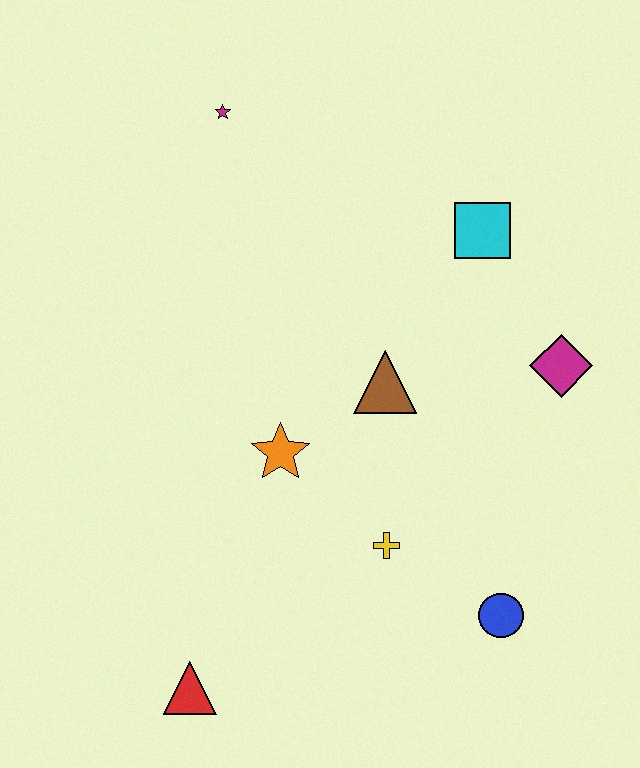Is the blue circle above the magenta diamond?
No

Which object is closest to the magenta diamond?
The cyan square is closest to the magenta diamond.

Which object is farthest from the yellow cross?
The magenta star is farthest from the yellow cross.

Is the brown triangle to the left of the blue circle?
Yes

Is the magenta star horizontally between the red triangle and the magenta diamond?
Yes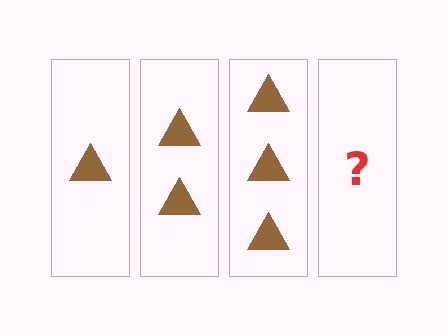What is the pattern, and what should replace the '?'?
The pattern is that each step adds one more triangle. The '?' should be 4 triangles.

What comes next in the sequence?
The next element should be 4 triangles.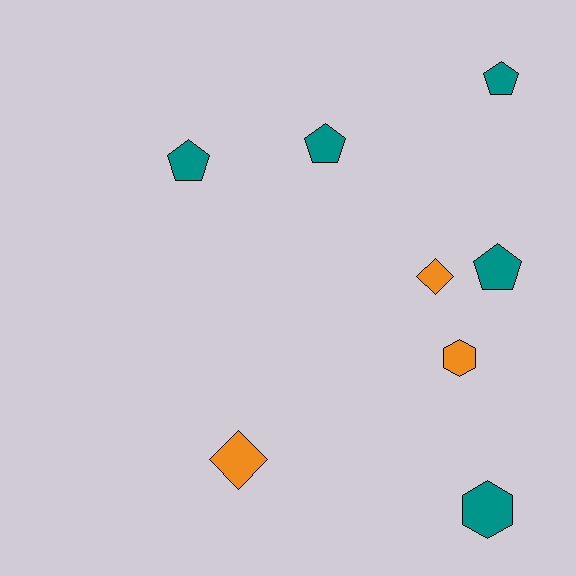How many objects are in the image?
There are 8 objects.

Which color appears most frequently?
Teal, with 5 objects.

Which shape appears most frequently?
Pentagon, with 4 objects.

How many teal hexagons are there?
There is 1 teal hexagon.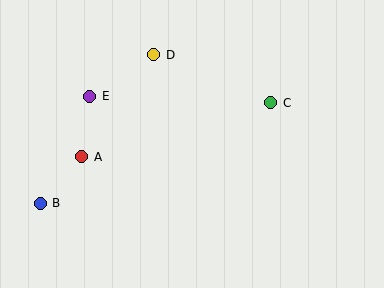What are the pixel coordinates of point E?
Point E is at (90, 96).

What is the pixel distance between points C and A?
The distance between C and A is 197 pixels.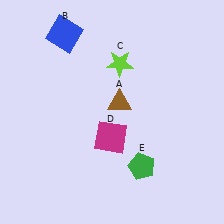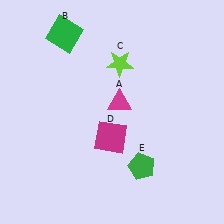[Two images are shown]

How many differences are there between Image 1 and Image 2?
There are 2 differences between the two images.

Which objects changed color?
A changed from brown to magenta. B changed from blue to green.